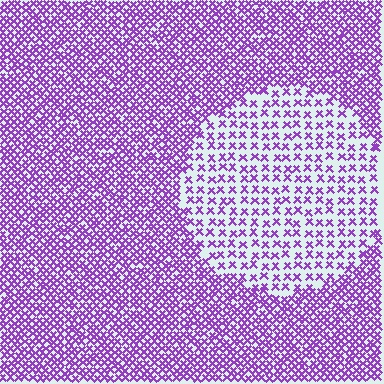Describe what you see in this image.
The image contains small purple elements arranged at two different densities. A circle-shaped region is visible where the elements are less densely packed than the surrounding area.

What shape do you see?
I see a circle.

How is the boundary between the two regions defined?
The boundary is defined by a change in element density (approximately 2.3x ratio). All elements are the same color, size, and shape.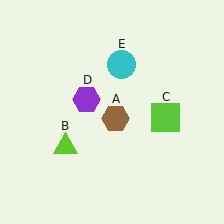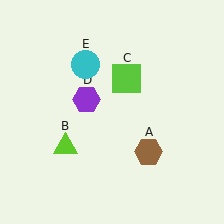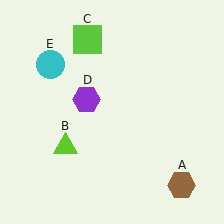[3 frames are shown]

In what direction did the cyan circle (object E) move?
The cyan circle (object E) moved left.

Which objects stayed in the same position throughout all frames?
Lime triangle (object B) and purple hexagon (object D) remained stationary.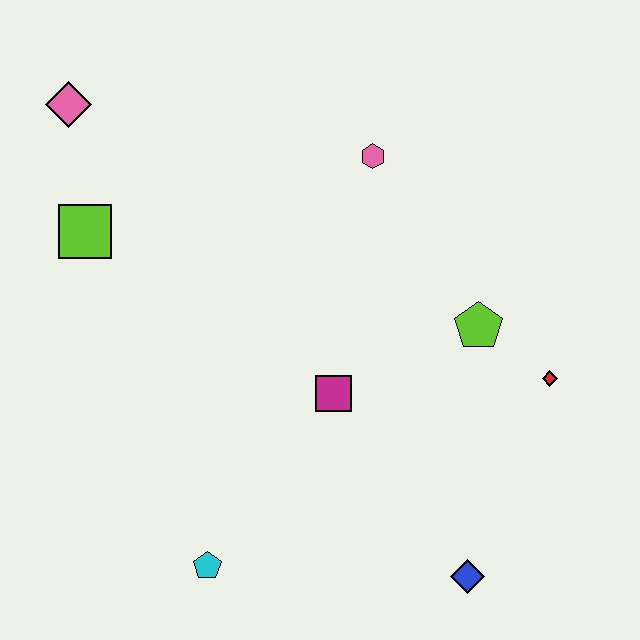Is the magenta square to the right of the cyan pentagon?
Yes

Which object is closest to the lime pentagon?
The red diamond is closest to the lime pentagon.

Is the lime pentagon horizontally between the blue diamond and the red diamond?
Yes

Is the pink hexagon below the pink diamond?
Yes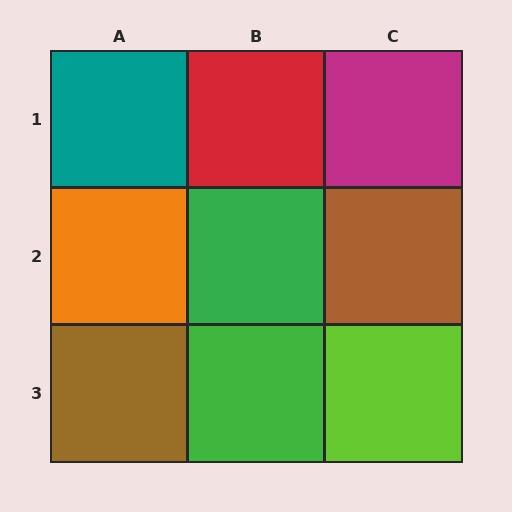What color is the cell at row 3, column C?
Lime.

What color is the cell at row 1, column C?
Magenta.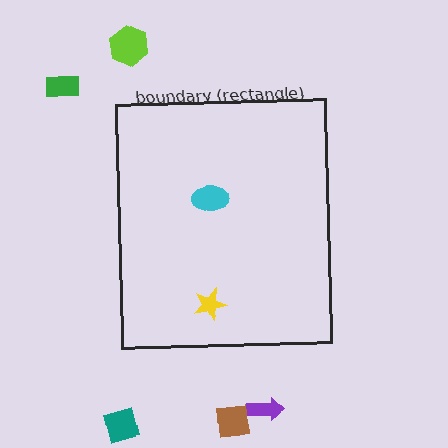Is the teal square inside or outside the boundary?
Outside.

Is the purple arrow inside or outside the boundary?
Outside.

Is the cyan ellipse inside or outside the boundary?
Inside.